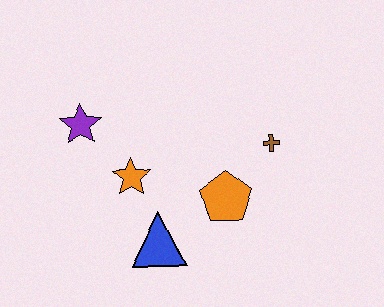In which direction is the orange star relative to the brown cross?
The orange star is to the left of the brown cross.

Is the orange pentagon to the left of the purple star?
No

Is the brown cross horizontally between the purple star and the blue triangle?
No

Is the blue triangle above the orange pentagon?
No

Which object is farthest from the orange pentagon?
The purple star is farthest from the orange pentagon.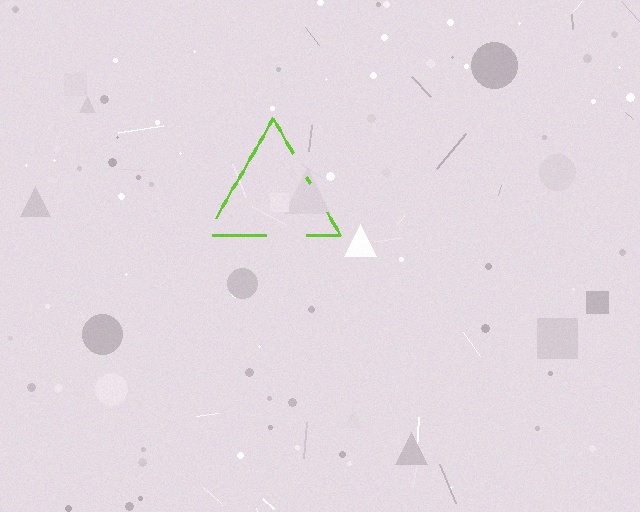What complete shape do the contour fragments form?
The contour fragments form a triangle.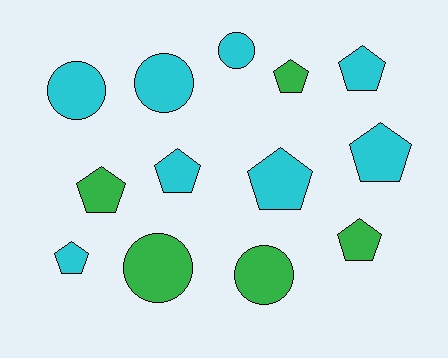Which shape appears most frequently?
Pentagon, with 8 objects.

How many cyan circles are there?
There are 3 cyan circles.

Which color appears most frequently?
Cyan, with 8 objects.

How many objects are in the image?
There are 13 objects.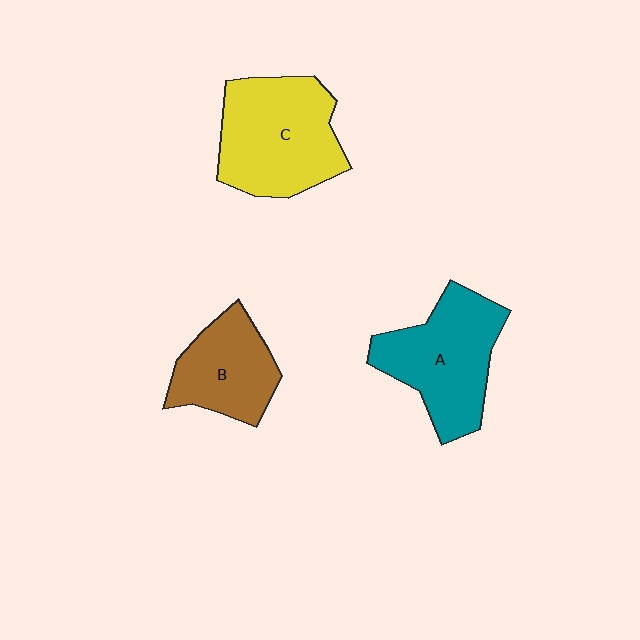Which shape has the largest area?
Shape C (yellow).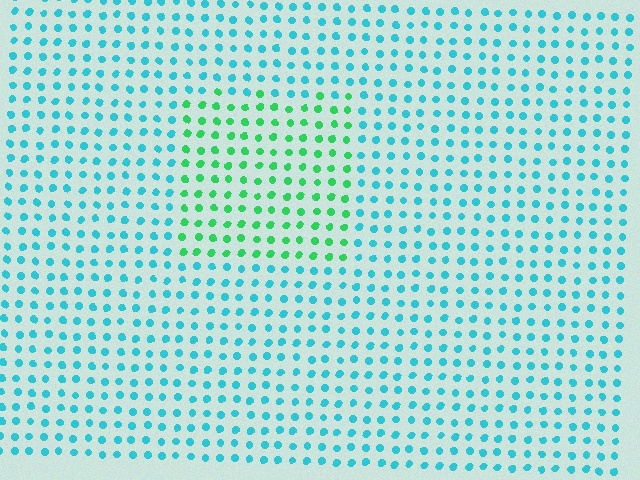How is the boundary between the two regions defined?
The boundary is defined purely by a slight shift in hue (about 47 degrees). Spacing, size, and orientation are identical on both sides.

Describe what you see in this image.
The image is filled with small cyan elements in a uniform arrangement. A rectangle-shaped region is visible where the elements are tinted to a slightly different hue, forming a subtle color boundary.